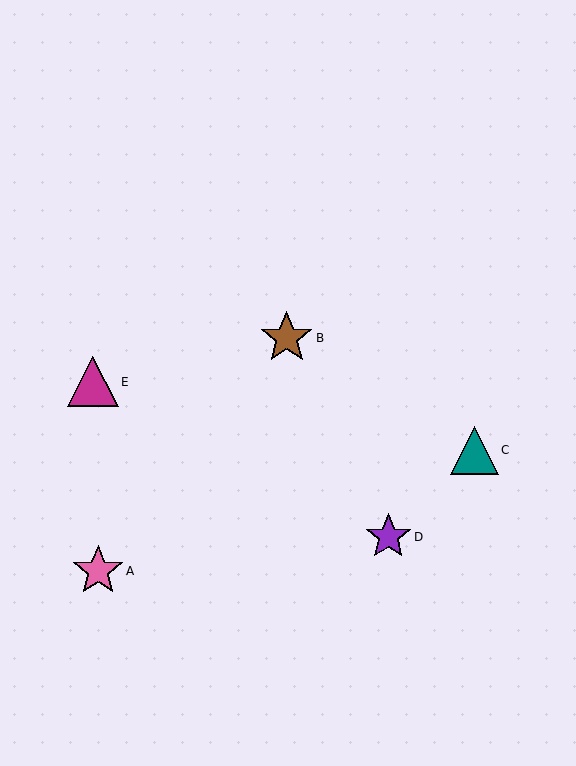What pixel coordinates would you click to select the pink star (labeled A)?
Click at (98, 571) to select the pink star A.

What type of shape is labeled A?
Shape A is a pink star.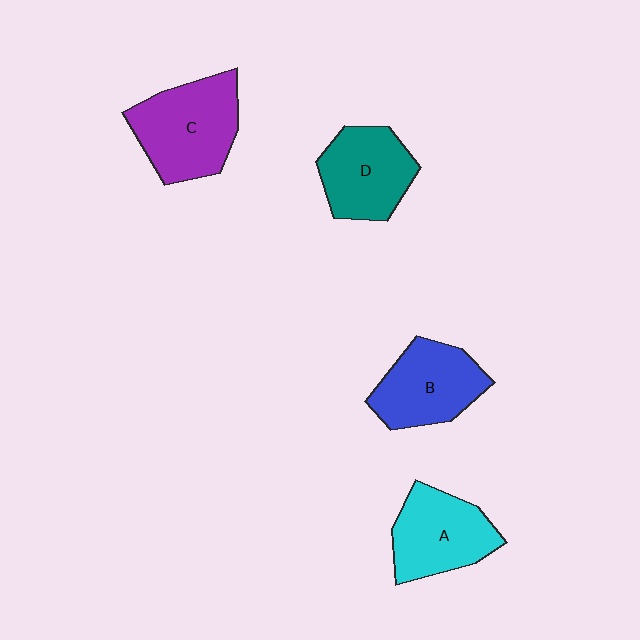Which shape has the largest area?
Shape C (purple).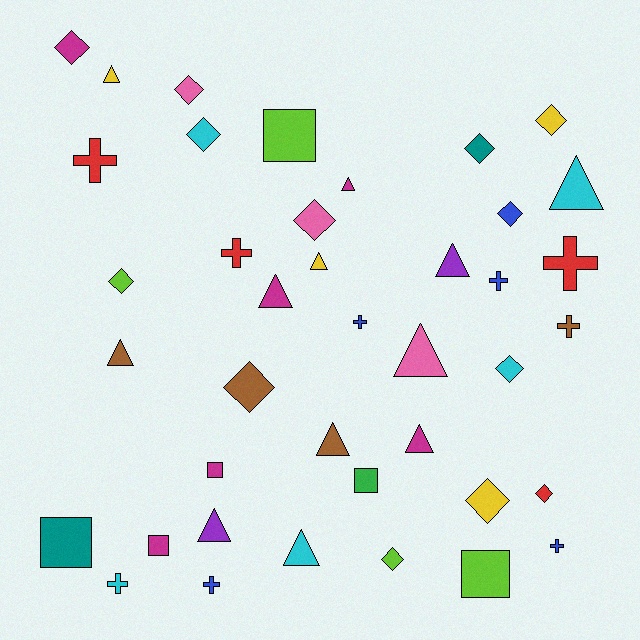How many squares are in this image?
There are 6 squares.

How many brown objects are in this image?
There are 4 brown objects.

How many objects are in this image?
There are 40 objects.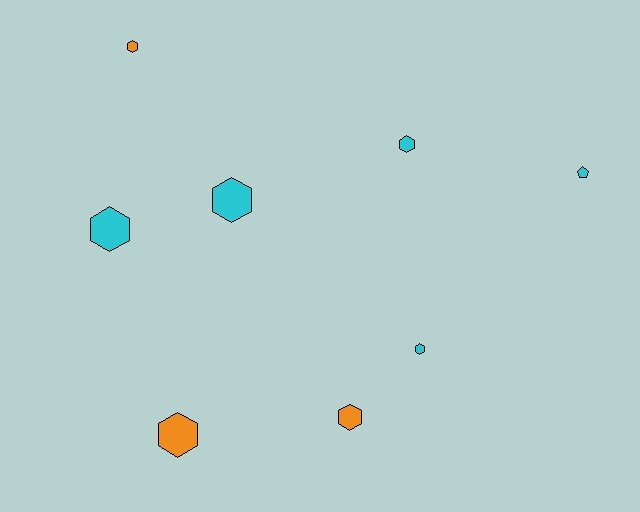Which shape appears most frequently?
Hexagon, with 7 objects.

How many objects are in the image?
There are 8 objects.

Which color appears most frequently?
Cyan, with 5 objects.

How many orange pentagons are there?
There are no orange pentagons.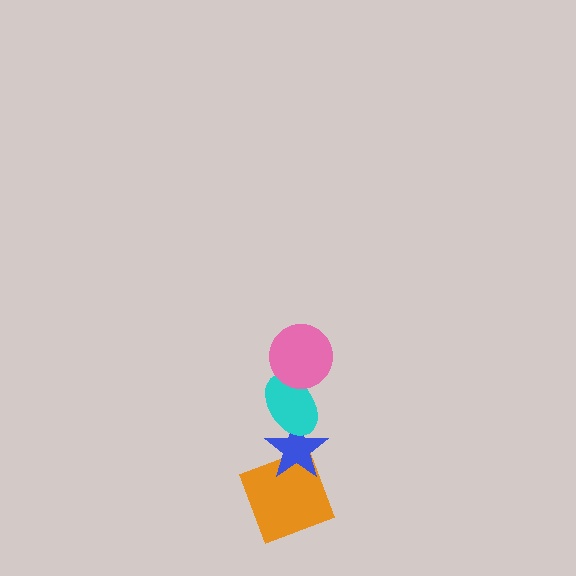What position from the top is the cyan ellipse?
The cyan ellipse is 2nd from the top.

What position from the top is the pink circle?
The pink circle is 1st from the top.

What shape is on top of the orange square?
The blue star is on top of the orange square.